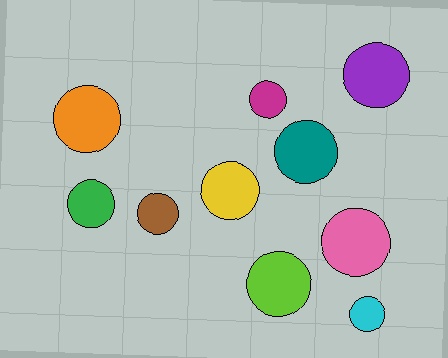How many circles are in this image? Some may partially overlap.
There are 10 circles.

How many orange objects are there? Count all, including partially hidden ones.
There is 1 orange object.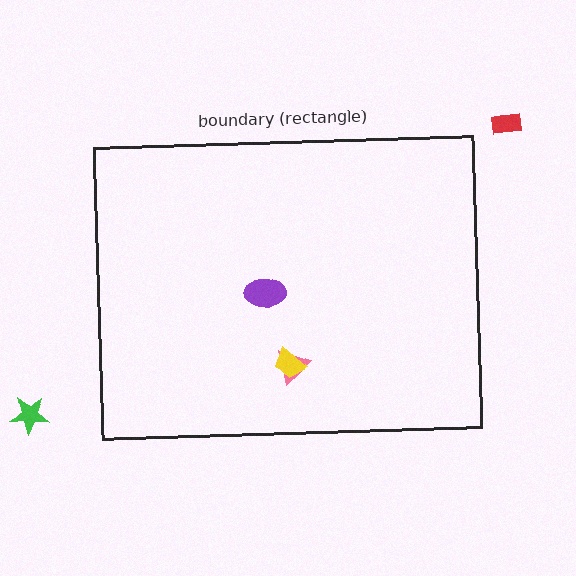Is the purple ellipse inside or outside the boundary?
Inside.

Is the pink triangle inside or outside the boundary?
Inside.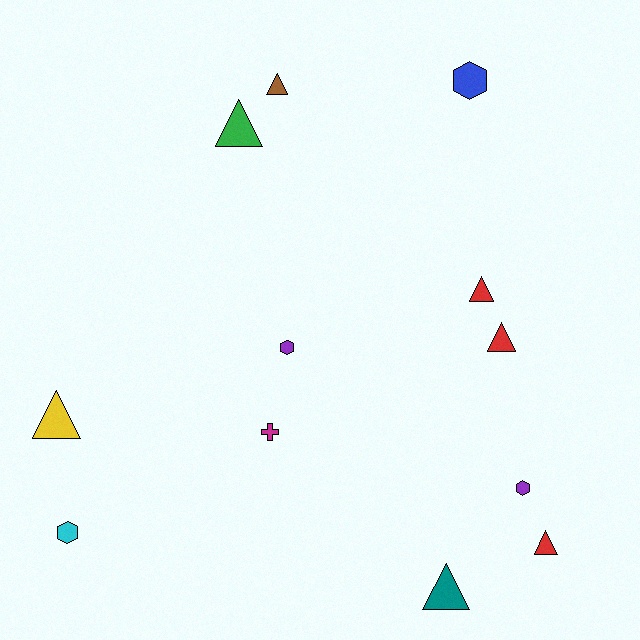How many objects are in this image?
There are 12 objects.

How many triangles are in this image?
There are 7 triangles.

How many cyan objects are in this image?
There is 1 cyan object.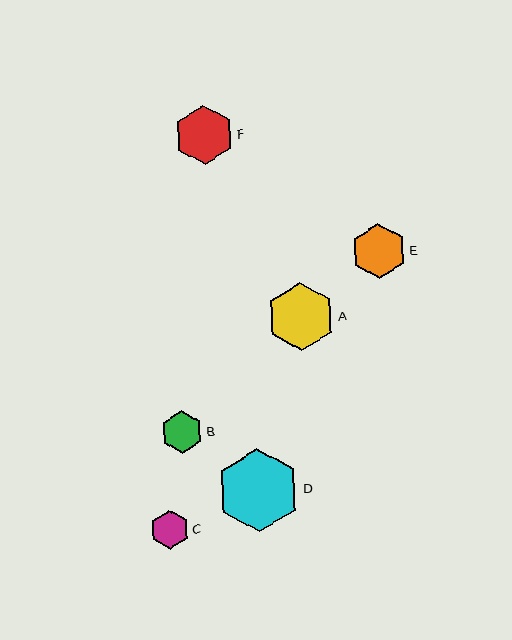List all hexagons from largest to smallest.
From largest to smallest: D, A, F, E, B, C.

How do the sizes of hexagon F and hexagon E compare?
Hexagon F and hexagon E are approximately the same size.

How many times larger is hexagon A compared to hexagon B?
Hexagon A is approximately 1.6 times the size of hexagon B.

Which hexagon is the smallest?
Hexagon C is the smallest with a size of approximately 39 pixels.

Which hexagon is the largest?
Hexagon D is the largest with a size of approximately 83 pixels.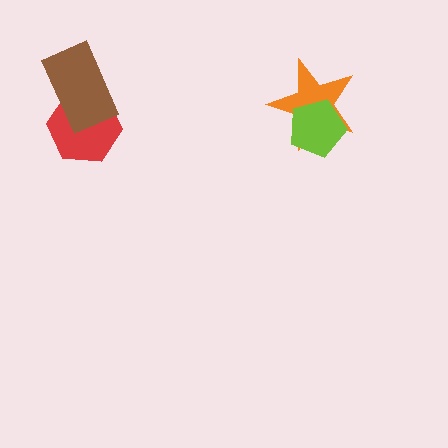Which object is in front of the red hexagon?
The brown rectangle is in front of the red hexagon.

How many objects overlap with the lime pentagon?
1 object overlaps with the lime pentagon.